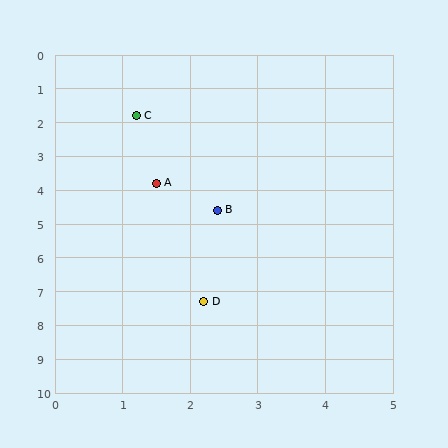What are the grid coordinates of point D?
Point D is at approximately (2.2, 7.3).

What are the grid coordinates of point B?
Point B is at approximately (2.4, 4.6).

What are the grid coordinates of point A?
Point A is at approximately (1.5, 3.8).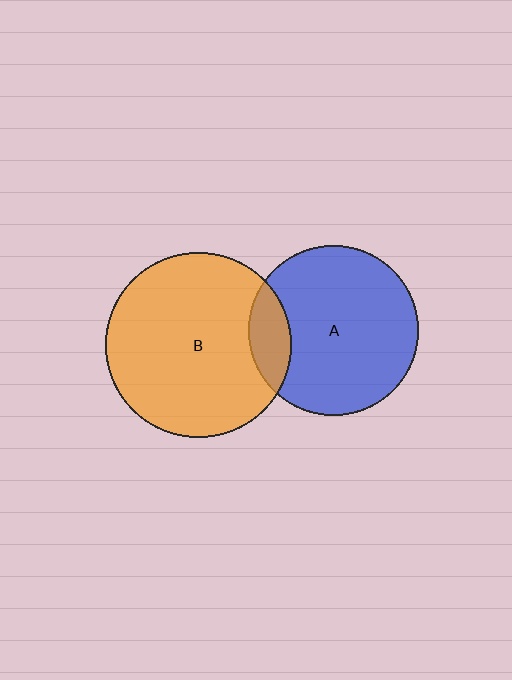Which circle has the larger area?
Circle B (orange).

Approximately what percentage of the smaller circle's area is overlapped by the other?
Approximately 15%.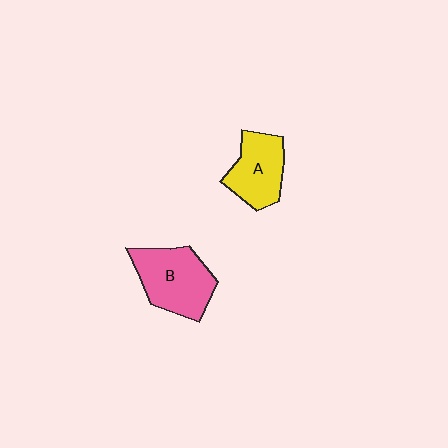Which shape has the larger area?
Shape B (pink).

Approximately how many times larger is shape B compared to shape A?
Approximately 1.3 times.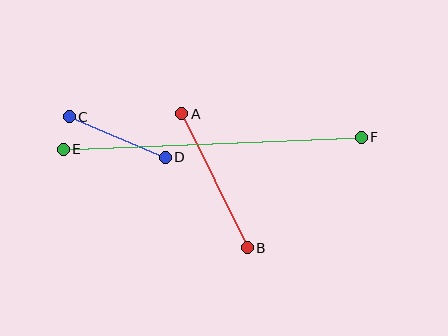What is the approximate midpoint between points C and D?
The midpoint is at approximately (117, 137) pixels.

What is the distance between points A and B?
The distance is approximately 149 pixels.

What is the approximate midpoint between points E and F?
The midpoint is at approximately (212, 143) pixels.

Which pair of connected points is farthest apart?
Points E and F are farthest apart.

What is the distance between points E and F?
The distance is approximately 299 pixels.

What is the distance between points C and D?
The distance is approximately 104 pixels.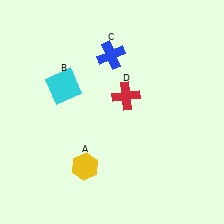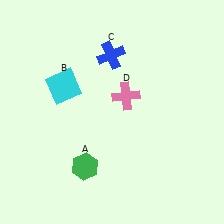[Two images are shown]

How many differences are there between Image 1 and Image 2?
There are 2 differences between the two images.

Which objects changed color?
A changed from yellow to green. D changed from red to pink.